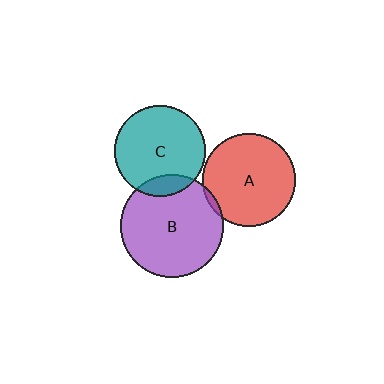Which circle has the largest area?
Circle B (purple).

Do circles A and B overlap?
Yes.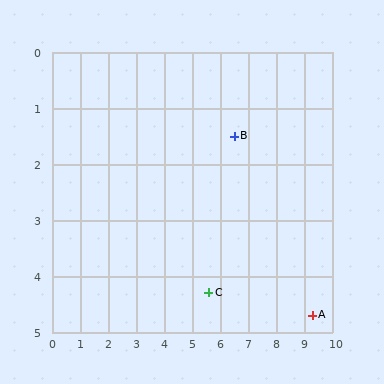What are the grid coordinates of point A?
Point A is at approximately (9.3, 4.7).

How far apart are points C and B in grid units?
Points C and B are about 2.9 grid units apart.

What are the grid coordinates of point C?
Point C is at approximately (5.6, 4.3).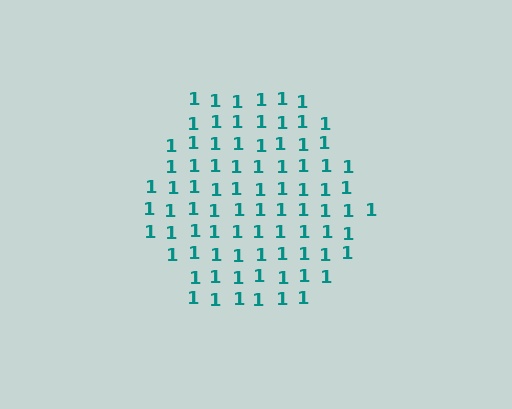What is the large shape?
The large shape is a hexagon.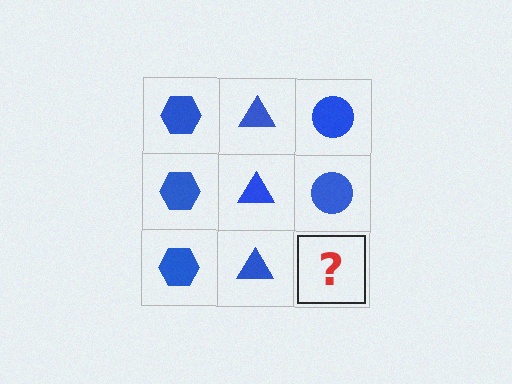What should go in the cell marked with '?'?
The missing cell should contain a blue circle.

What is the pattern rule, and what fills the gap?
The rule is that each column has a consistent shape. The gap should be filled with a blue circle.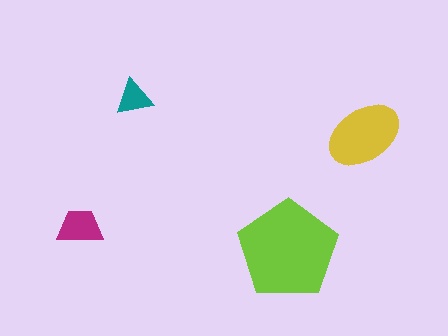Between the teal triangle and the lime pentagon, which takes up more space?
The lime pentagon.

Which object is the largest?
The lime pentagon.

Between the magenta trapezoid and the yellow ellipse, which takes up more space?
The yellow ellipse.